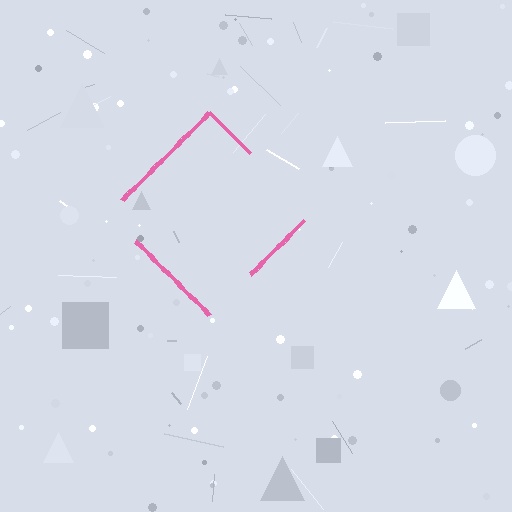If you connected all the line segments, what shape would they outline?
They would outline a diamond.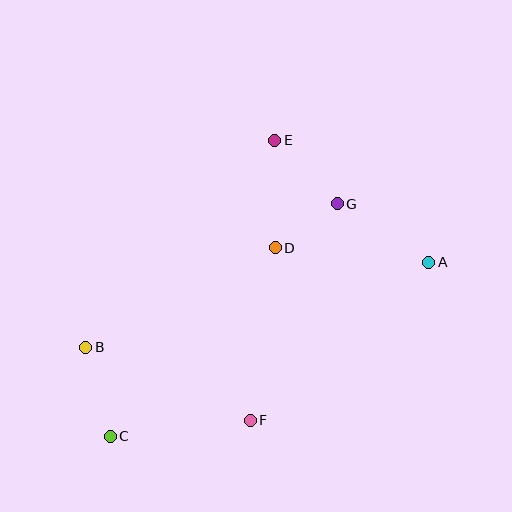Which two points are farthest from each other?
Points A and C are farthest from each other.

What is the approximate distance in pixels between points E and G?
The distance between E and G is approximately 89 pixels.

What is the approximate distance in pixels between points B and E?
The distance between B and E is approximately 281 pixels.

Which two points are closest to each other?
Points D and G are closest to each other.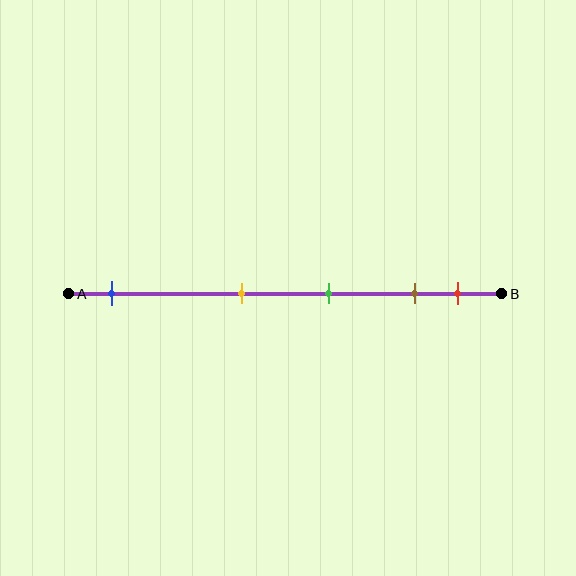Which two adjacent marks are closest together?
The brown and red marks are the closest adjacent pair.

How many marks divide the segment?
There are 5 marks dividing the segment.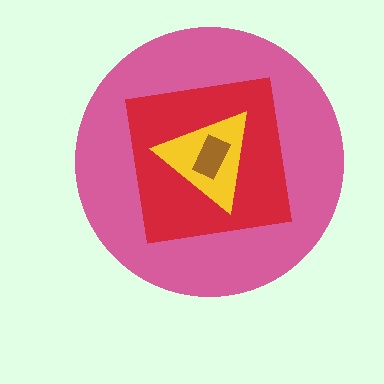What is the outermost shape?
The pink circle.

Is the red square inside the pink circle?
Yes.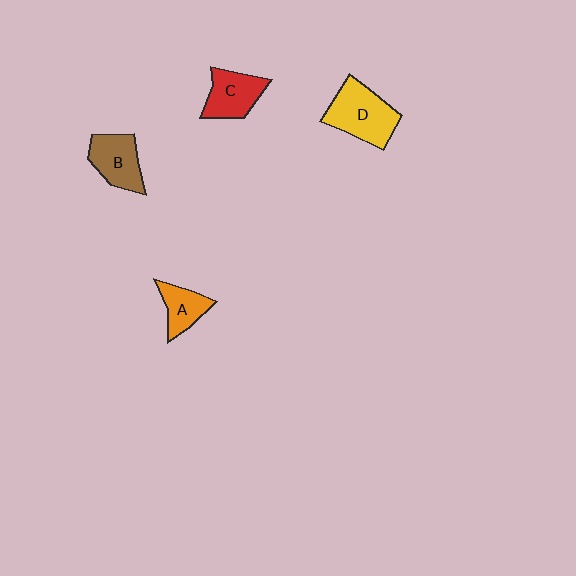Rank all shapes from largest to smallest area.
From largest to smallest: D (yellow), B (brown), C (red), A (orange).